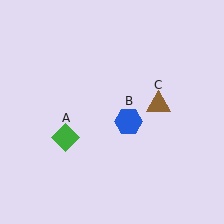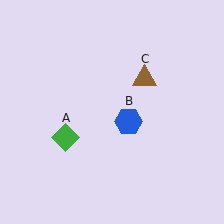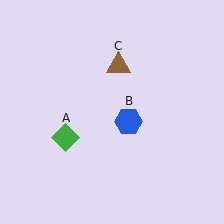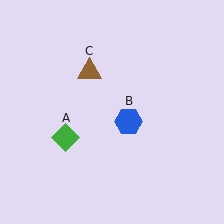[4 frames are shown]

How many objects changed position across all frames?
1 object changed position: brown triangle (object C).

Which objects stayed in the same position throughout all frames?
Green diamond (object A) and blue hexagon (object B) remained stationary.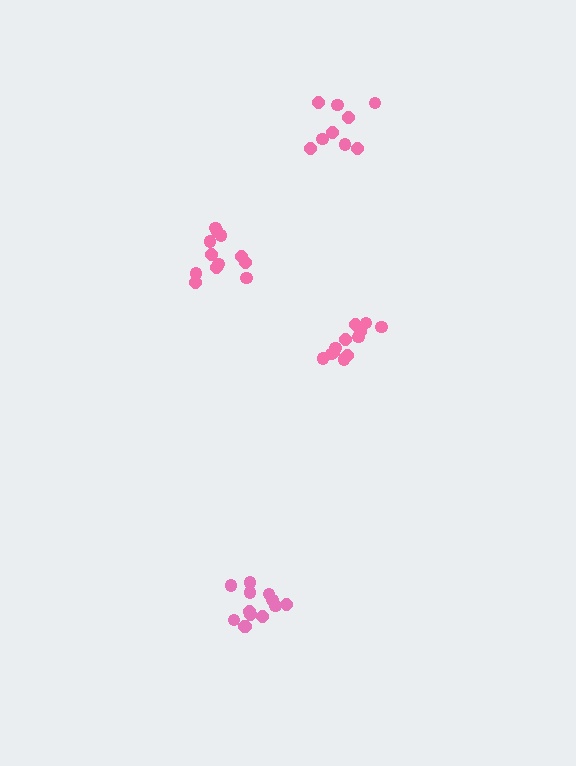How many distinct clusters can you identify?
There are 4 distinct clusters.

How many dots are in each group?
Group 1: 12 dots, Group 2: 13 dots, Group 3: 12 dots, Group 4: 9 dots (46 total).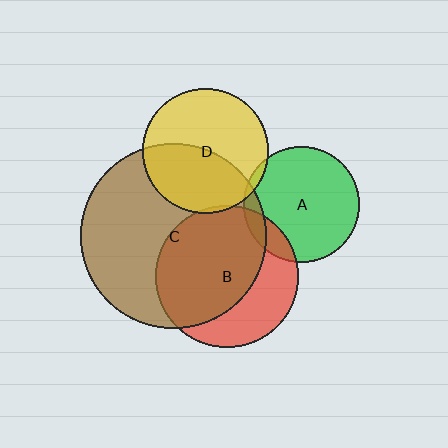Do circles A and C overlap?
Yes.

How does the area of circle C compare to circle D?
Approximately 2.2 times.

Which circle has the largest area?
Circle C (brown).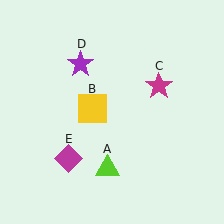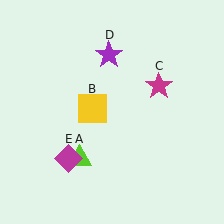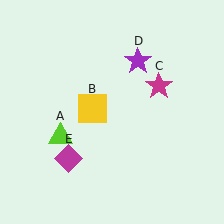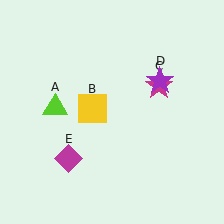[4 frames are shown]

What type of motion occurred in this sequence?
The lime triangle (object A), purple star (object D) rotated clockwise around the center of the scene.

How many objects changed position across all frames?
2 objects changed position: lime triangle (object A), purple star (object D).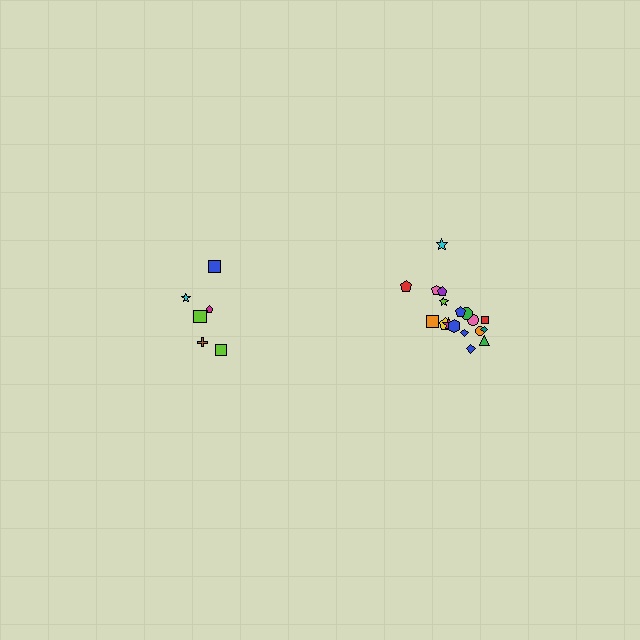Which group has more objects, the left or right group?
The right group.